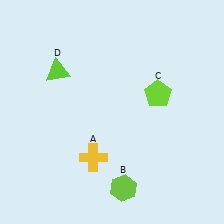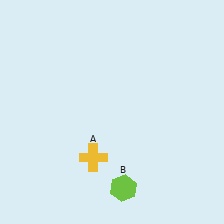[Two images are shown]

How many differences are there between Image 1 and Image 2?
There are 2 differences between the two images.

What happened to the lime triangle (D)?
The lime triangle (D) was removed in Image 2. It was in the top-left area of Image 1.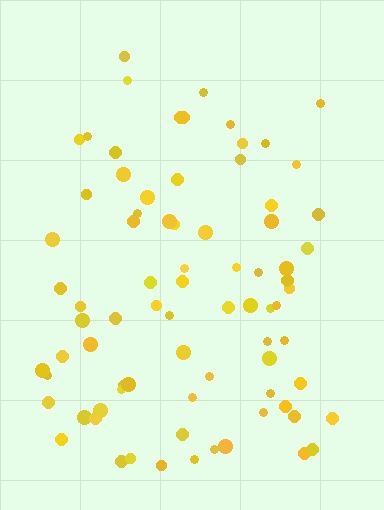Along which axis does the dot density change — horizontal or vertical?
Vertical.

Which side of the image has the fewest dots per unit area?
The top.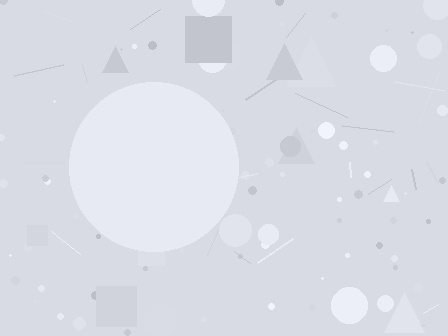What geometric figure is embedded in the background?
A circle is embedded in the background.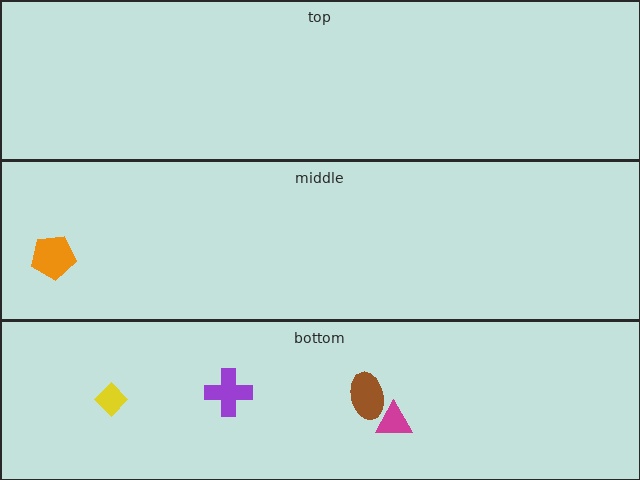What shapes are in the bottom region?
The yellow diamond, the brown ellipse, the purple cross, the magenta triangle.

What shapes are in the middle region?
The orange pentagon.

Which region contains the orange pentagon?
The middle region.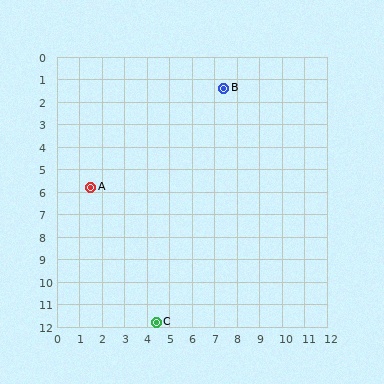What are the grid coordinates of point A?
Point A is at approximately (1.5, 5.8).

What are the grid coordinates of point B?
Point B is at approximately (7.4, 1.4).